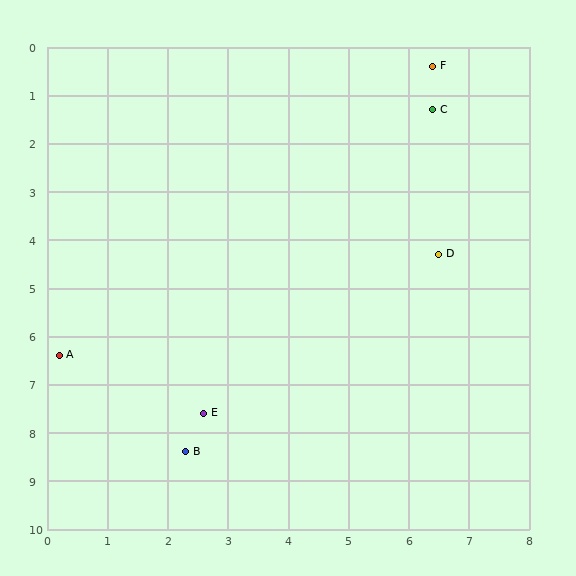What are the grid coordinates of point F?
Point F is at approximately (6.4, 0.4).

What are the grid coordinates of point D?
Point D is at approximately (6.5, 4.3).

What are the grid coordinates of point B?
Point B is at approximately (2.3, 8.4).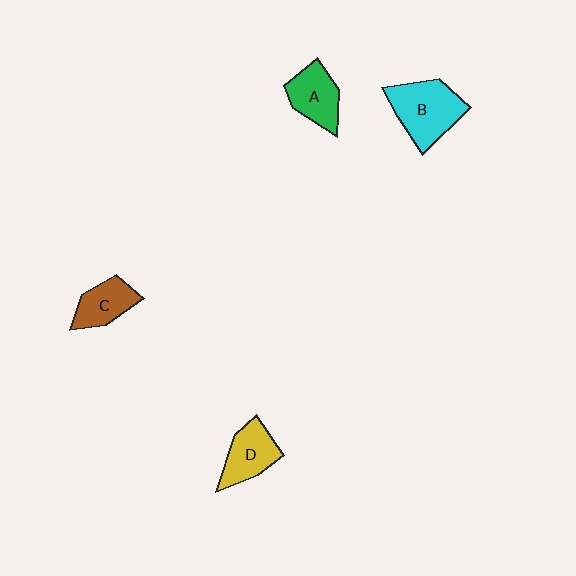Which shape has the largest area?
Shape B (cyan).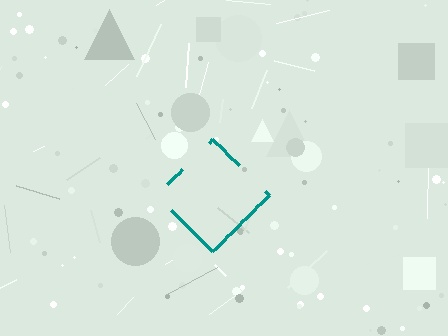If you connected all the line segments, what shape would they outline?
They would outline a diamond.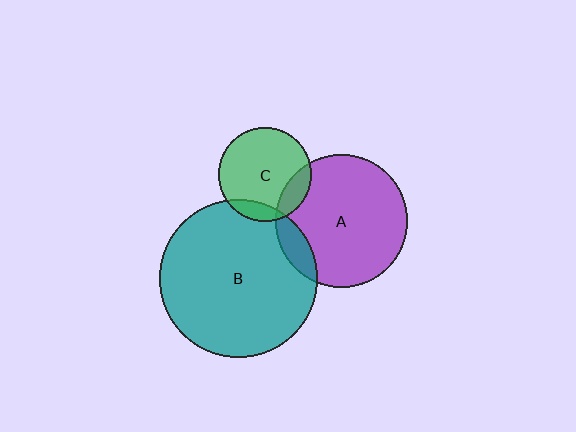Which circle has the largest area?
Circle B (teal).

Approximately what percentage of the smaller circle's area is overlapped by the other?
Approximately 10%.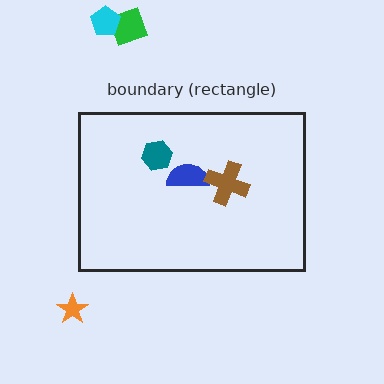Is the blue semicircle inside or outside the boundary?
Inside.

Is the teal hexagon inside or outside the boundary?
Inside.